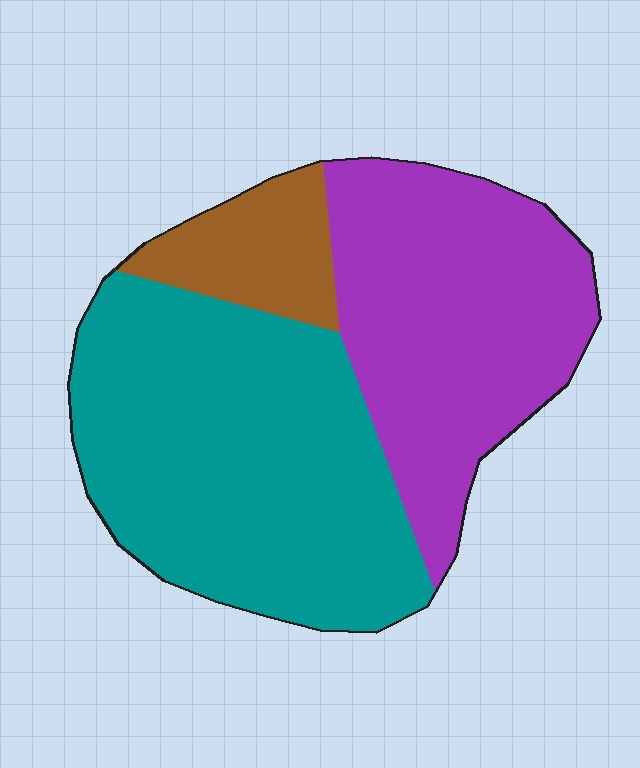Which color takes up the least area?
Brown, at roughly 10%.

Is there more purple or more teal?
Teal.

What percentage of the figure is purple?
Purple covers 38% of the figure.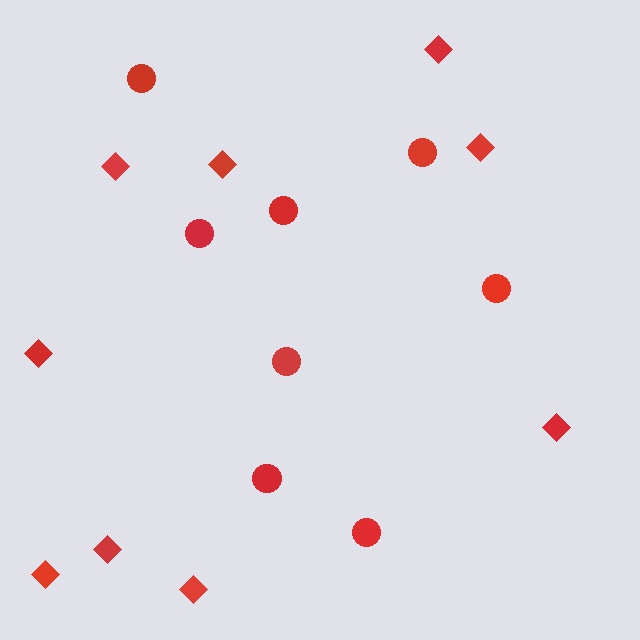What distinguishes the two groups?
There are 2 groups: one group of circles (8) and one group of diamonds (9).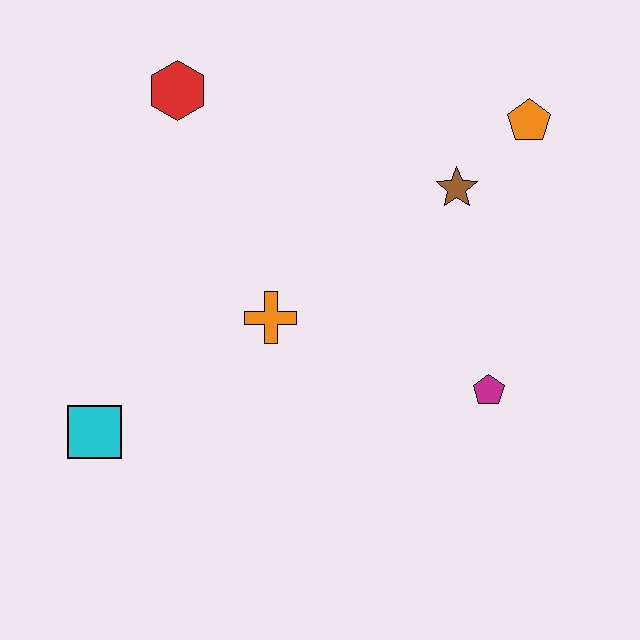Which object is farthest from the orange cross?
The orange pentagon is farthest from the orange cross.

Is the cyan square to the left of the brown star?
Yes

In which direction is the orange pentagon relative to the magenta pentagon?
The orange pentagon is above the magenta pentagon.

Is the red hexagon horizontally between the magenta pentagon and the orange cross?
No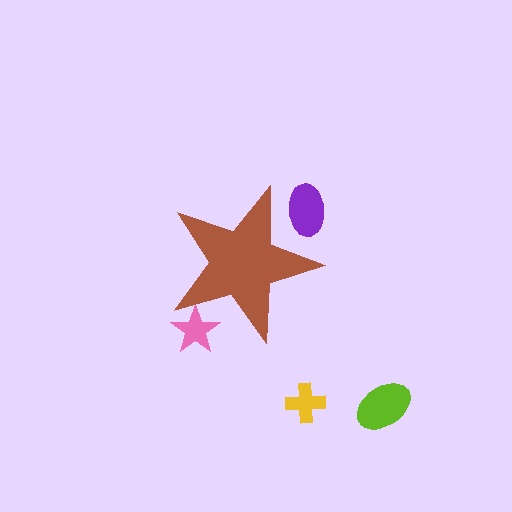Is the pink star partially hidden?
Yes, the pink star is partially hidden behind the brown star.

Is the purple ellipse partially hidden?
Yes, the purple ellipse is partially hidden behind the brown star.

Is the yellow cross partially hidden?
No, the yellow cross is fully visible.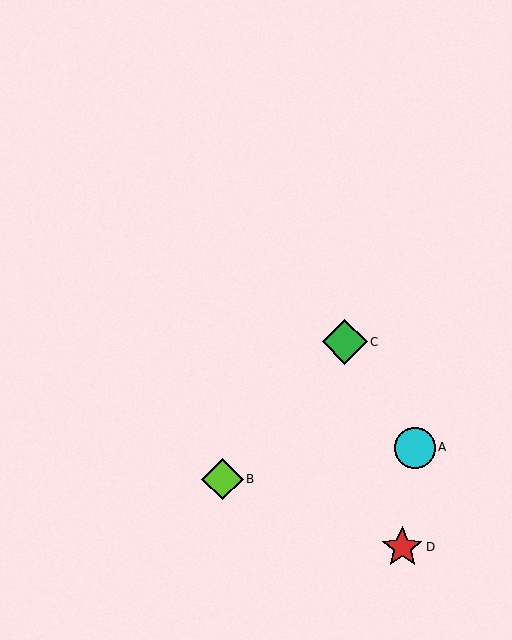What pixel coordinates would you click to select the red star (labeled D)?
Click at (402, 547) to select the red star D.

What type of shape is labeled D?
Shape D is a red star.